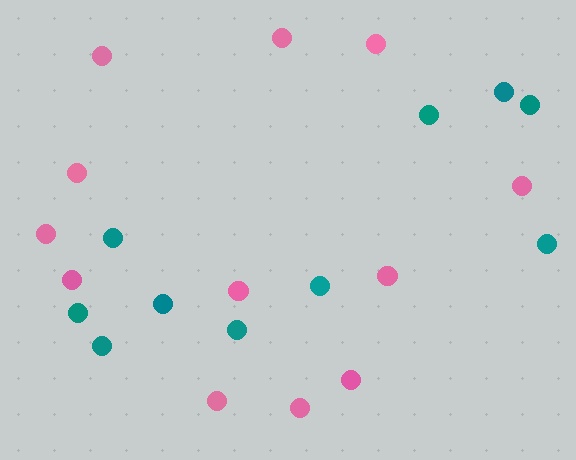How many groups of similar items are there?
There are 2 groups: one group of pink circles (12) and one group of teal circles (10).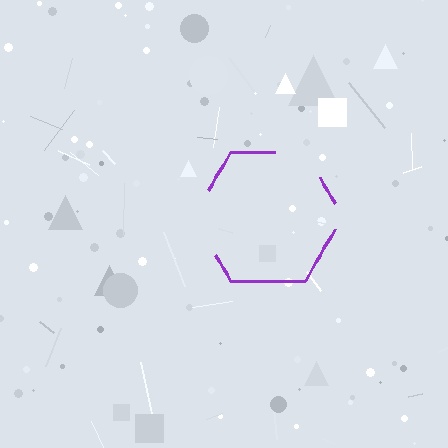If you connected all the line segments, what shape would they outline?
They would outline a hexagon.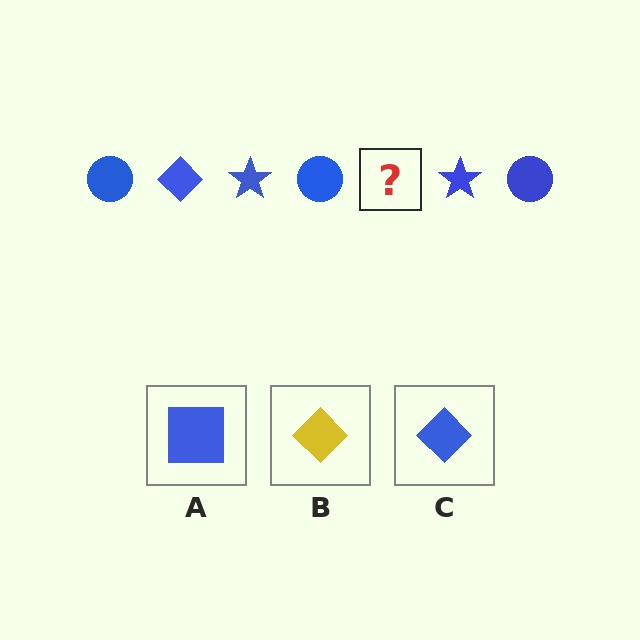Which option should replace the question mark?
Option C.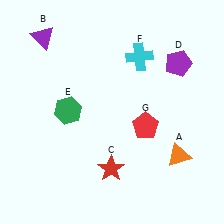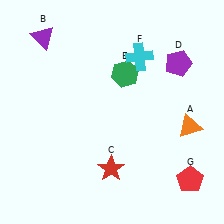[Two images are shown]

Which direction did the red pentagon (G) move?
The red pentagon (G) moved down.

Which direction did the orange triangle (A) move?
The orange triangle (A) moved up.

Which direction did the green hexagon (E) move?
The green hexagon (E) moved right.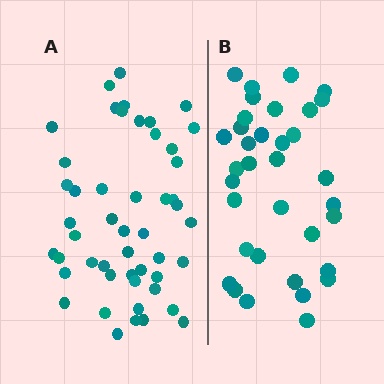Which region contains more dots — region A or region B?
Region A (the left region) has more dots.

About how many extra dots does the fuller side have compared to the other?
Region A has approximately 15 more dots than region B.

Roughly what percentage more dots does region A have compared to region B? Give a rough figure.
About 40% more.